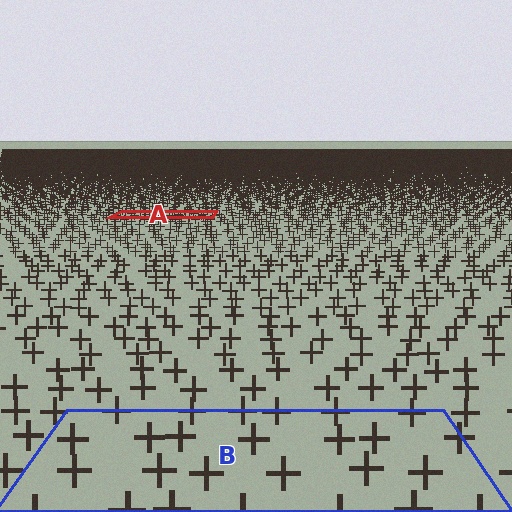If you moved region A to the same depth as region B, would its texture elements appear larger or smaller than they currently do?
They would appear larger. At a closer depth, the same texture elements are projected at a bigger on-screen size.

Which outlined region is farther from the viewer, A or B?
Region A is farther from the viewer — the texture elements inside it appear smaller and more densely packed.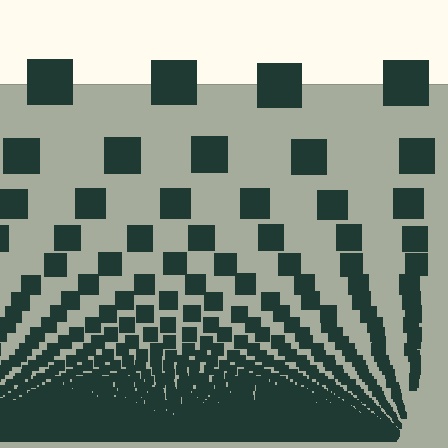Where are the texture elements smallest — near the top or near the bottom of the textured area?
Near the bottom.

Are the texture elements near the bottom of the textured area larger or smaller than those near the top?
Smaller. The gradient is inverted — elements near the bottom are smaller and denser.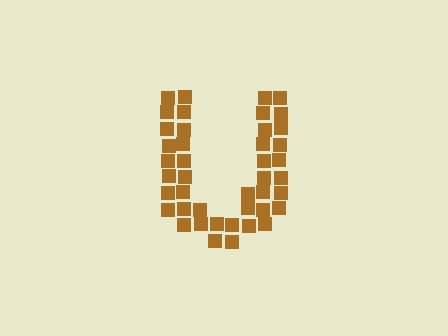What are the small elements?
The small elements are squares.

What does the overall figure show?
The overall figure shows the letter U.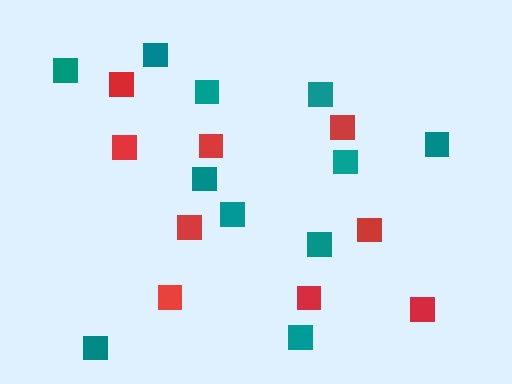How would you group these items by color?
There are 2 groups: one group of red squares (9) and one group of teal squares (11).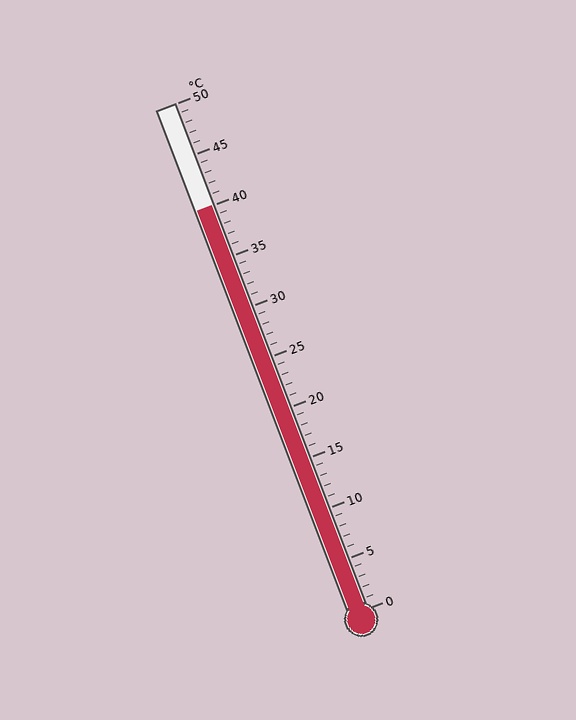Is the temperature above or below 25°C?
The temperature is above 25°C.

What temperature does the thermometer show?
The thermometer shows approximately 40°C.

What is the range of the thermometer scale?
The thermometer scale ranges from 0°C to 50°C.